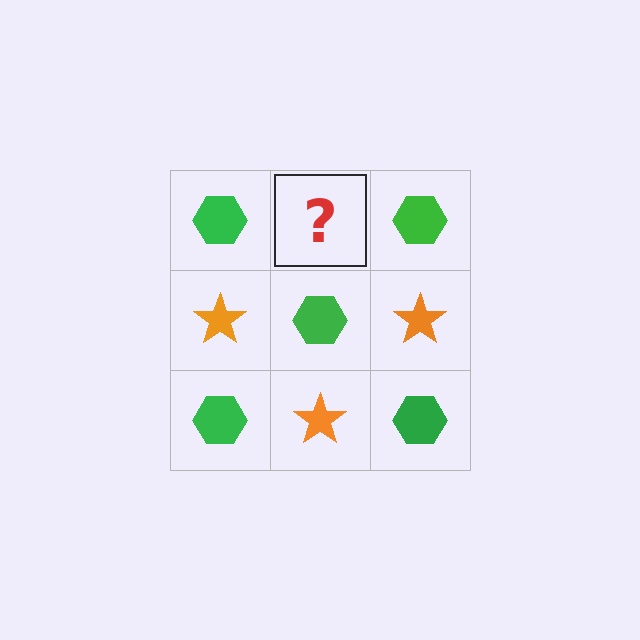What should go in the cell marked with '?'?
The missing cell should contain an orange star.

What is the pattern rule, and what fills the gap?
The rule is that it alternates green hexagon and orange star in a checkerboard pattern. The gap should be filled with an orange star.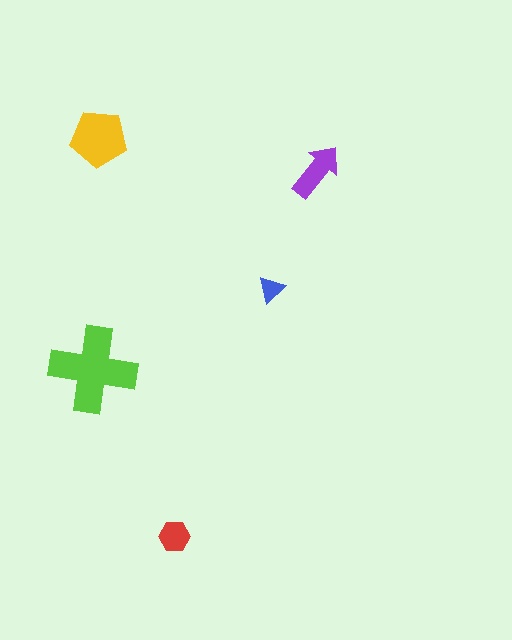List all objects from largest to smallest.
The lime cross, the yellow pentagon, the purple arrow, the red hexagon, the blue triangle.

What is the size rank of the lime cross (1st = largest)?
1st.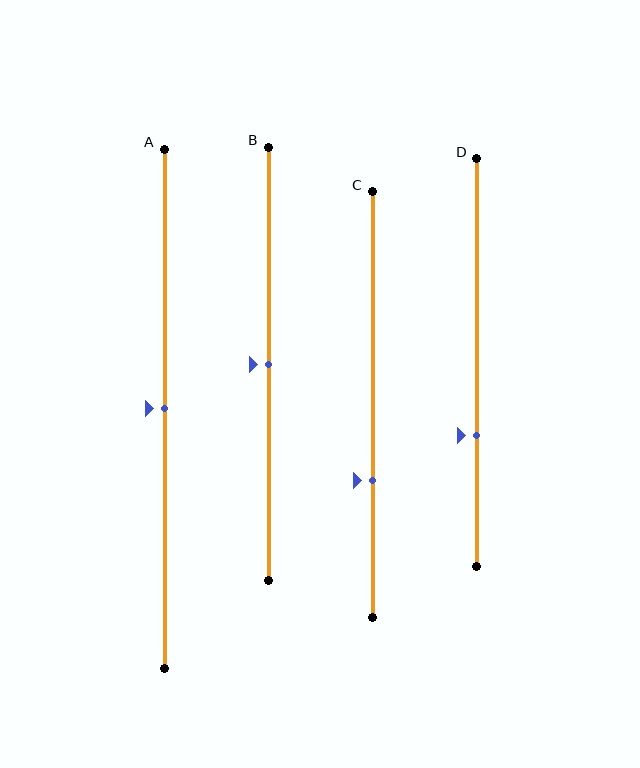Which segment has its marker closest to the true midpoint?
Segment A has its marker closest to the true midpoint.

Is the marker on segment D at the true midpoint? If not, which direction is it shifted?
No, the marker on segment D is shifted downward by about 18% of the segment length.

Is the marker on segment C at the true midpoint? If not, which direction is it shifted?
No, the marker on segment C is shifted downward by about 18% of the segment length.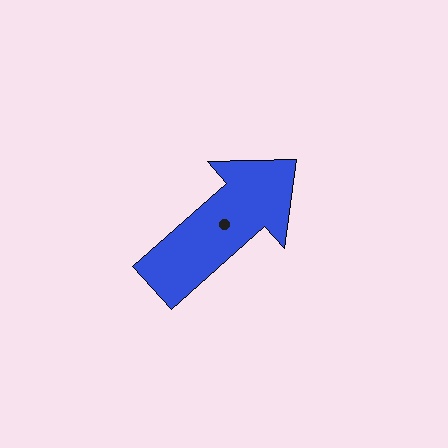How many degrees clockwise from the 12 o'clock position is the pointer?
Approximately 48 degrees.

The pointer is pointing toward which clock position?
Roughly 2 o'clock.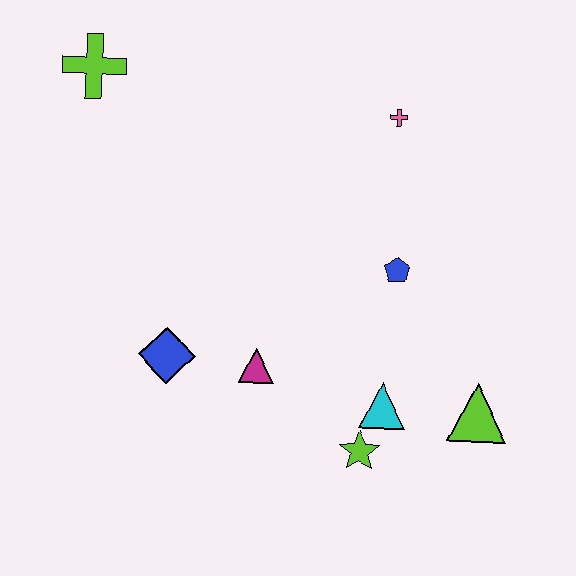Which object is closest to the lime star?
The cyan triangle is closest to the lime star.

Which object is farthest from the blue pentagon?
The lime cross is farthest from the blue pentagon.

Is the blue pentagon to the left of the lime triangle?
Yes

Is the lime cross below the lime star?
No